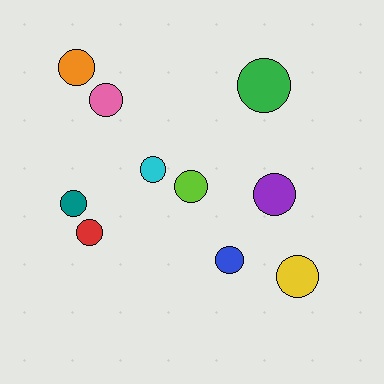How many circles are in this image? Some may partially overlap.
There are 10 circles.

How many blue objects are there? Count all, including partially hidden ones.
There is 1 blue object.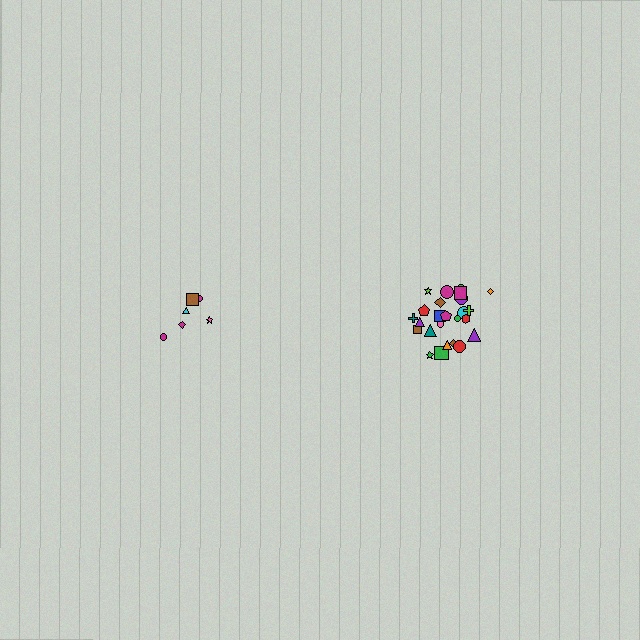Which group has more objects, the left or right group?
The right group.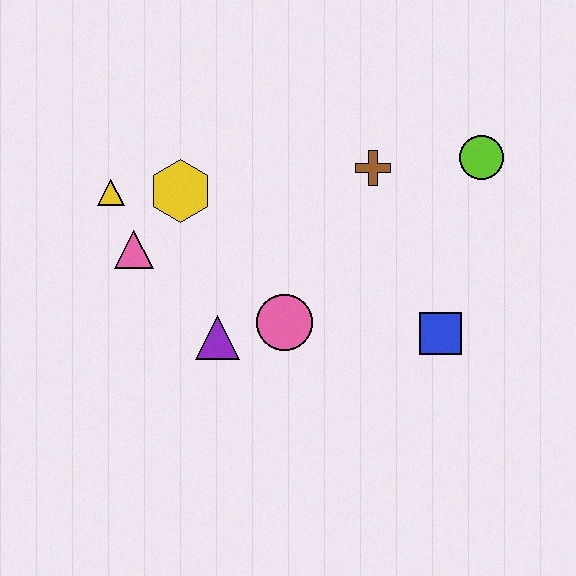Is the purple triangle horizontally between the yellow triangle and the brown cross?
Yes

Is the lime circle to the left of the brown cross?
No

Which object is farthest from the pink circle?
The lime circle is farthest from the pink circle.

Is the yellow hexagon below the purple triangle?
No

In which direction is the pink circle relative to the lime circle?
The pink circle is to the left of the lime circle.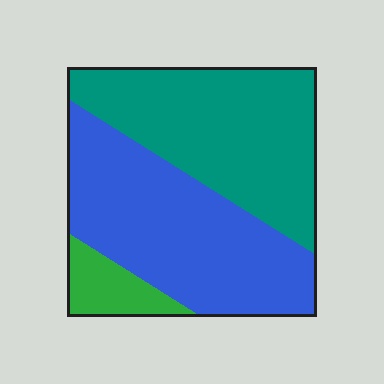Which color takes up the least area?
Green, at roughly 10%.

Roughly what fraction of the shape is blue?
Blue takes up about one half (1/2) of the shape.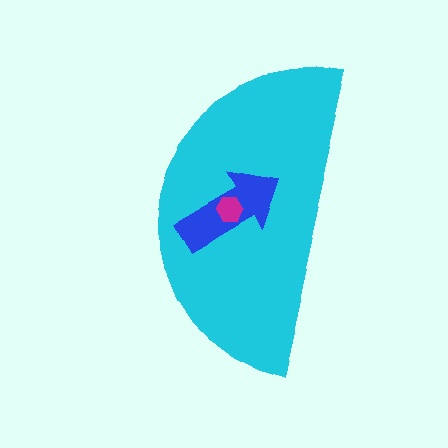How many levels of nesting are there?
3.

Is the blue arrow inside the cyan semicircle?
Yes.